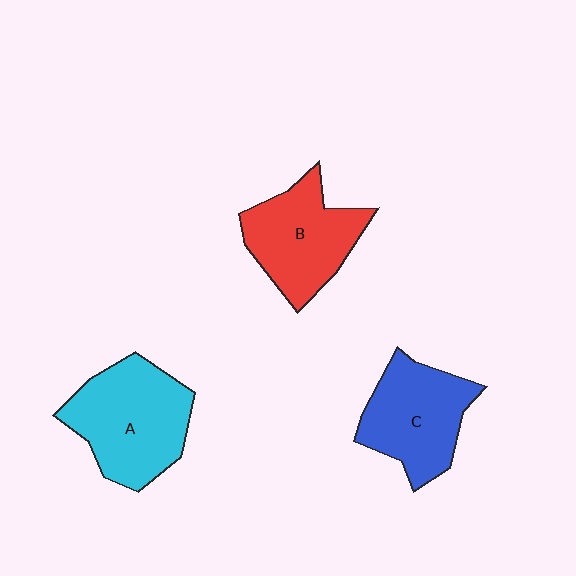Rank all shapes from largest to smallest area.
From largest to smallest: A (cyan), B (red), C (blue).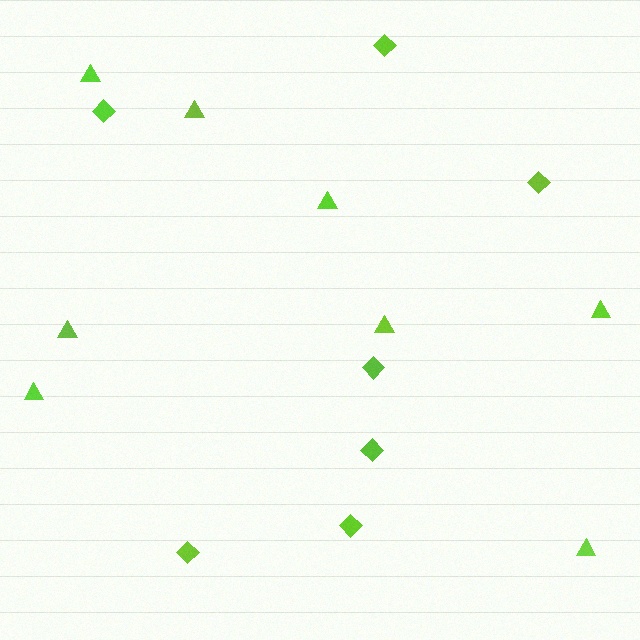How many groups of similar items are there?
There are 2 groups: one group of triangles (8) and one group of diamonds (7).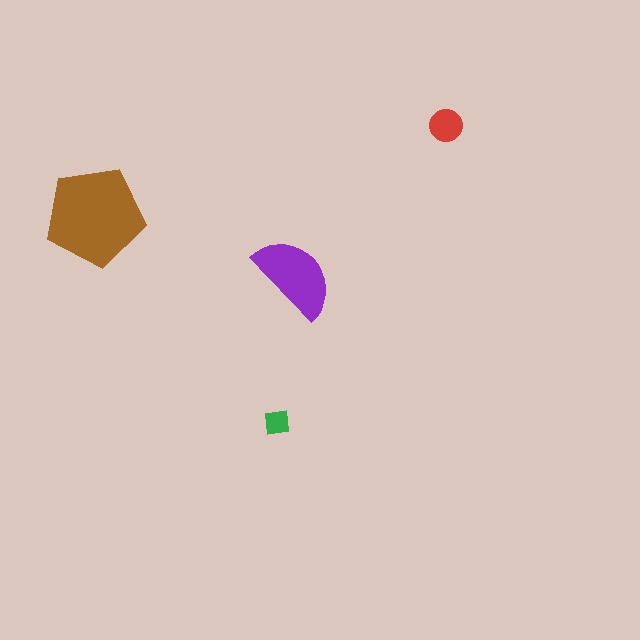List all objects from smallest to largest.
The green square, the red circle, the purple semicircle, the brown pentagon.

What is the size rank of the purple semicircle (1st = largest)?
2nd.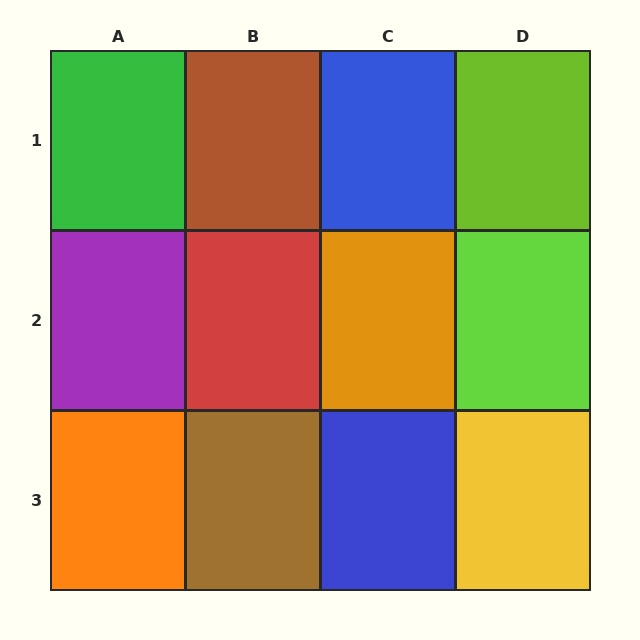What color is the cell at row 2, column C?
Orange.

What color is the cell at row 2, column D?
Lime.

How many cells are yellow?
1 cell is yellow.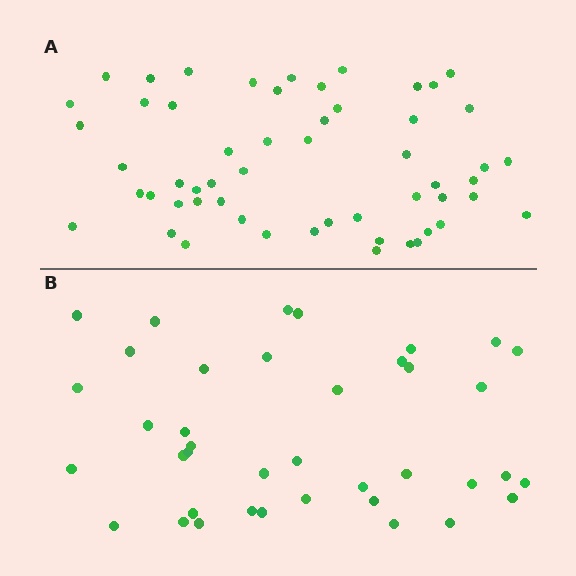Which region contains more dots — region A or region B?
Region A (the top region) has more dots.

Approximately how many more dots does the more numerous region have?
Region A has approximately 15 more dots than region B.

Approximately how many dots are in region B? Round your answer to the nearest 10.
About 40 dots. (The exact count is 39, which rounds to 40.)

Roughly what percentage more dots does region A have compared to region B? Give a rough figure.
About 40% more.